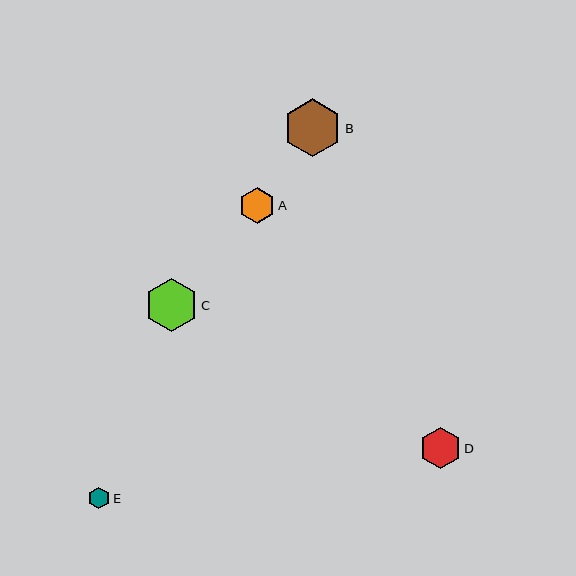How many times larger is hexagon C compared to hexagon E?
Hexagon C is approximately 2.4 times the size of hexagon E.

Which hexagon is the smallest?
Hexagon E is the smallest with a size of approximately 22 pixels.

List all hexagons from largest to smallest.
From largest to smallest: B, C, D, A, E.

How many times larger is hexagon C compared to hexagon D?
Hexagon C is approximately 1.3 times the size of hexagon D.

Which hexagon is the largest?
Hexagon B is the largest with a size of approximately 58 pixels.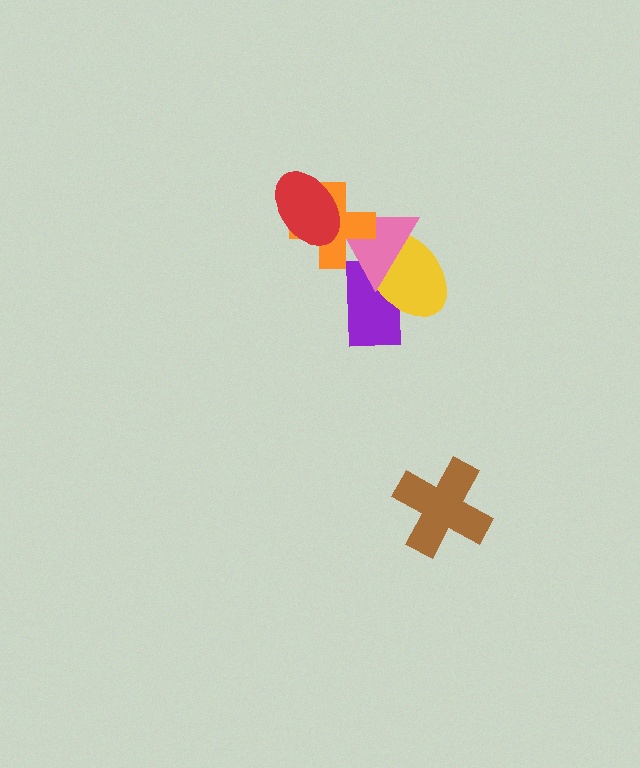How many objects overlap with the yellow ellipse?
2 objects overlap with the yellow ellipse.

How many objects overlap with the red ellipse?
2 objects overlap with the red ellipse.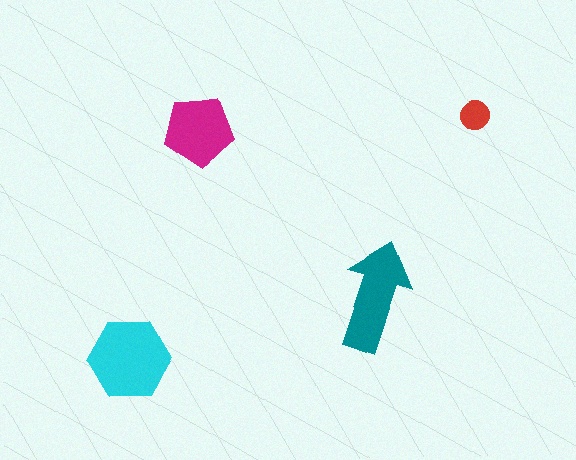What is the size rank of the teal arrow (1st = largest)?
2nd.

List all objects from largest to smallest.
The cyan hexagon, the teal arrow, the magenta pentagon, the red circle.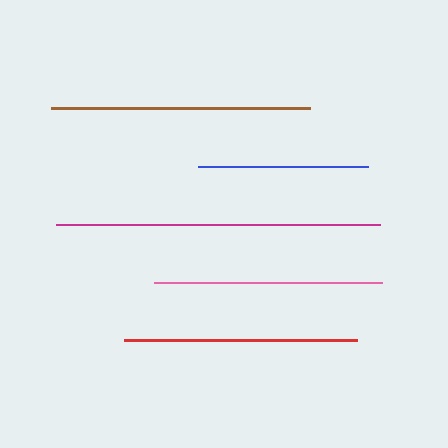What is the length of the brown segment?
The brown segment is approximately 258 pixels long.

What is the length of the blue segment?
The blue segment is approximately 171 pixels long.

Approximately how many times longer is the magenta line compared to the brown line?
The magenta line is approximately 1.3 times the length of the brown line.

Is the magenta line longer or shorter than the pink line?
The magenta line is longer than the pink line.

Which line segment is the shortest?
The blue line is the shortest at approximately 171 pixels.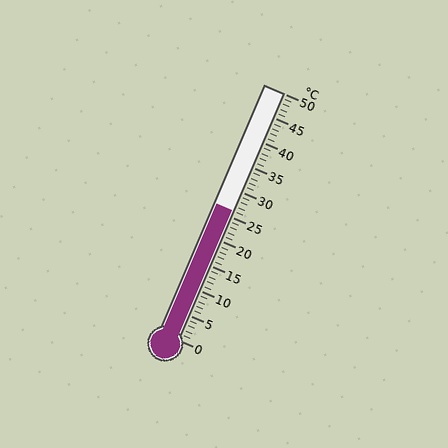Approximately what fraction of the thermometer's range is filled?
The thermometer is filled to approximately 50% of its range.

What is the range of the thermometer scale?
The thermometer scale ranges from 0°C to 50°C.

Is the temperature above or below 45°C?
The temperature is below 45°C.